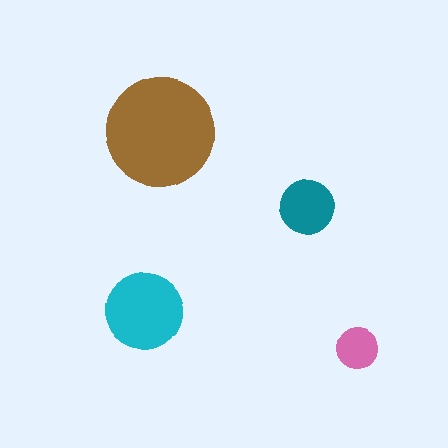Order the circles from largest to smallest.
the brown one, the cyan one, the teal one, the pink one.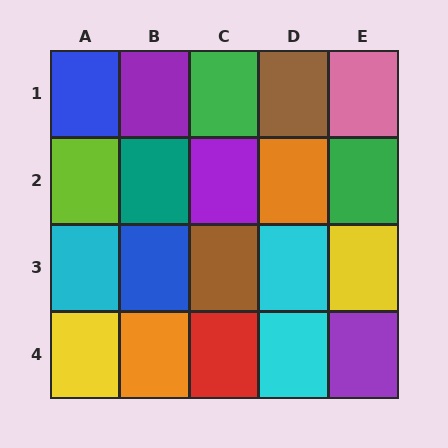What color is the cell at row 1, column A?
Blue.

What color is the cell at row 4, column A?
Yellow.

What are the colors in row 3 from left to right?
Cyan, blue, brown, cyan, yellow.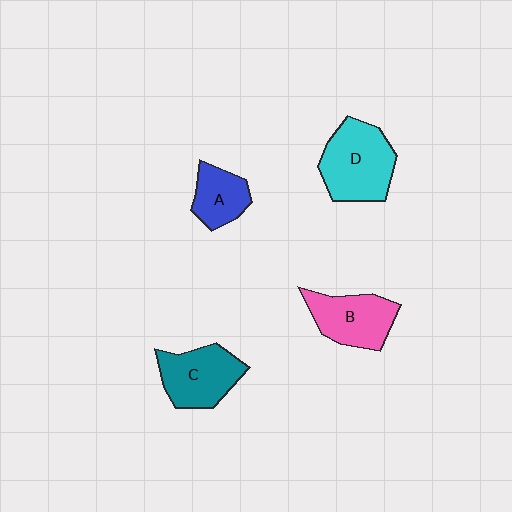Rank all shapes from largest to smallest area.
From largest to smallest: D (cyan), C (teal), B (pink), A (blue).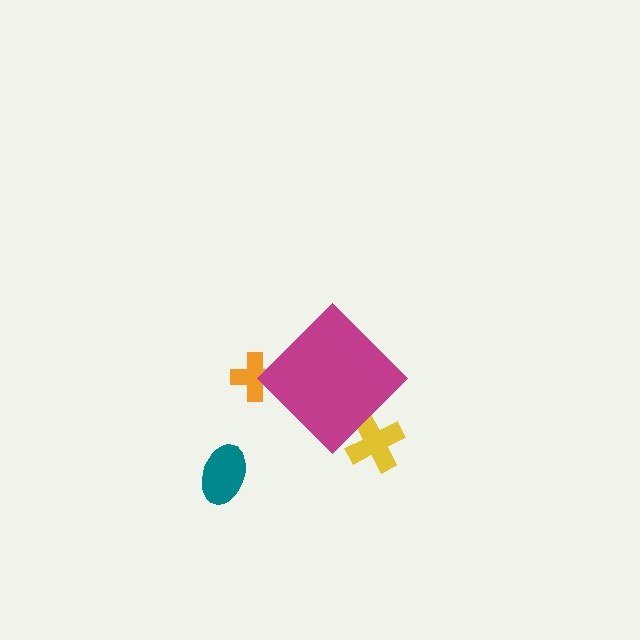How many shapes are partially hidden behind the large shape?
2 shapes are partially hidden.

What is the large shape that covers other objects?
A magenta diamond.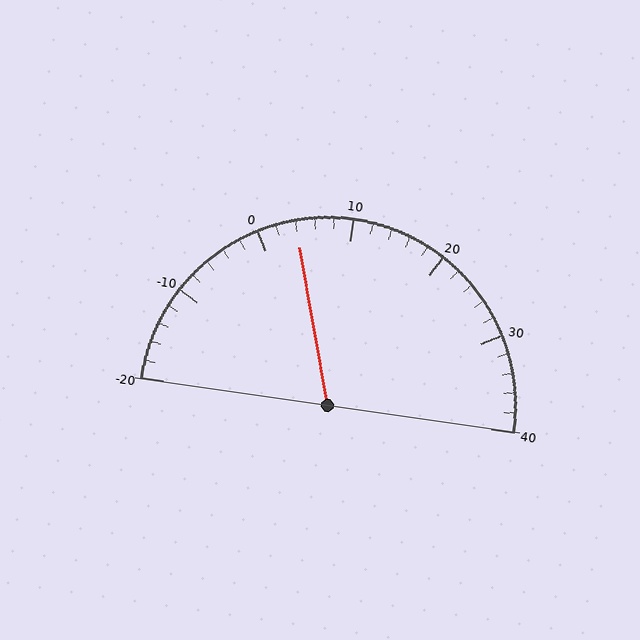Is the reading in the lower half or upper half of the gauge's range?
The reading is in the lower half of the range (-20 to 40).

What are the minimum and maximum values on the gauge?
The gauge ranges from -20 to 40.